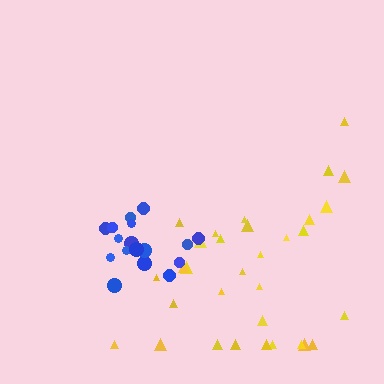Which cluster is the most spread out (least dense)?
Yellow.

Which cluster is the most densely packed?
Blue.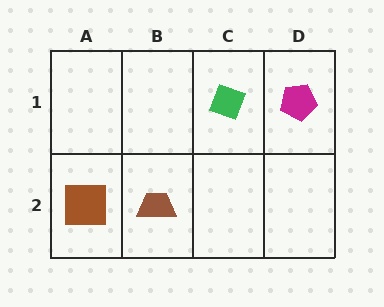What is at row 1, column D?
A magenta pentagon.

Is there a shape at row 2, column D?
No, that cell is empty.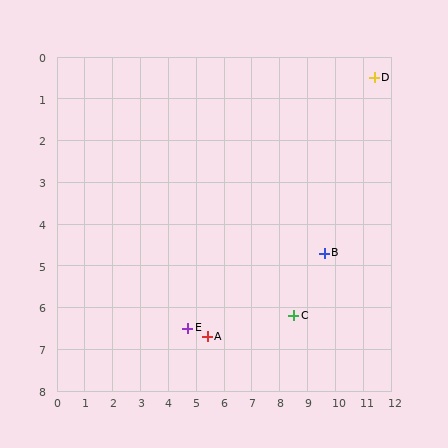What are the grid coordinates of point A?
Point A is at approximately (5.4, 6.7).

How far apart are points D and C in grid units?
Points D and C are about 6.4 grid units apart.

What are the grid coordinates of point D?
Point D is at approximately (11.4, 0.5).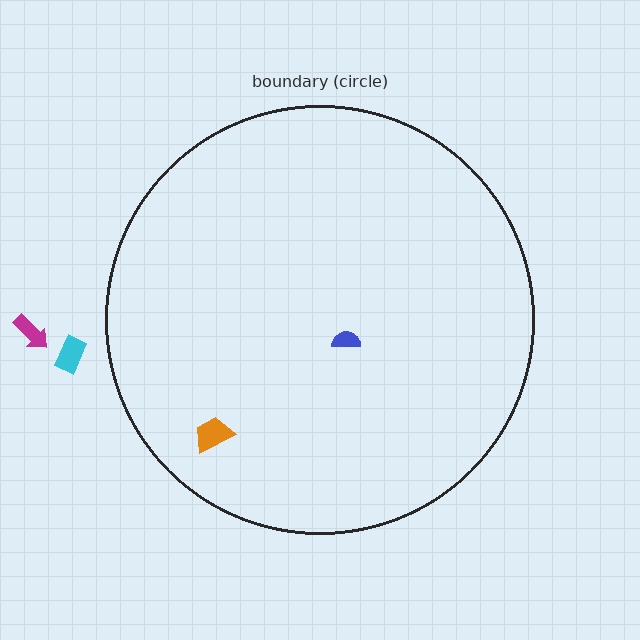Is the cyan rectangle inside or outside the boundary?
Outside.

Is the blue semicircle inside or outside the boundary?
Inside.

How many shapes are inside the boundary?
2 inside, 2 outside.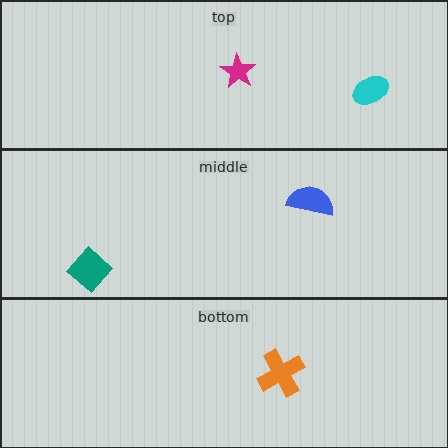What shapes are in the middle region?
The teal diamond, the blue semicircle.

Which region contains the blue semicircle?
The middle region.